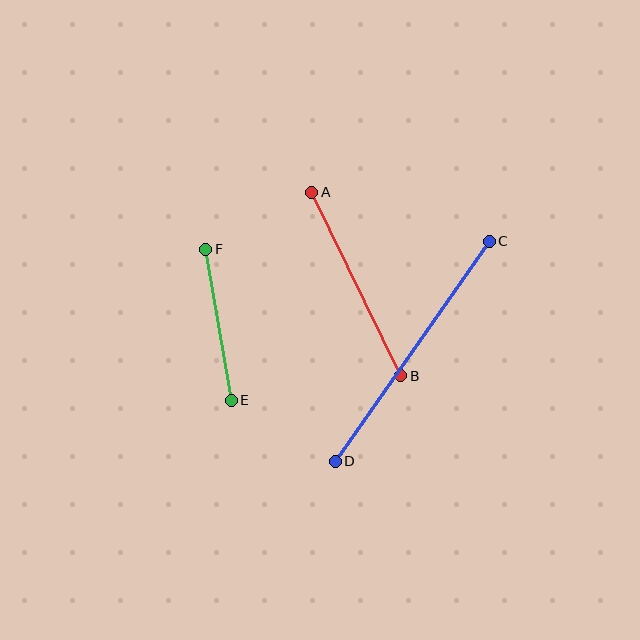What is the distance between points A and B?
The distance is approximately 204 pixels.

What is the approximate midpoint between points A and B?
The midpoint is at approximately (356, 284) pixels.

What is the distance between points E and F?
The distance is approximately 153 pixels.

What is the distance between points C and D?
The distance is approximately 268 pixels.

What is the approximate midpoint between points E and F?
The midpoint is at approximately (219, 325) pixels.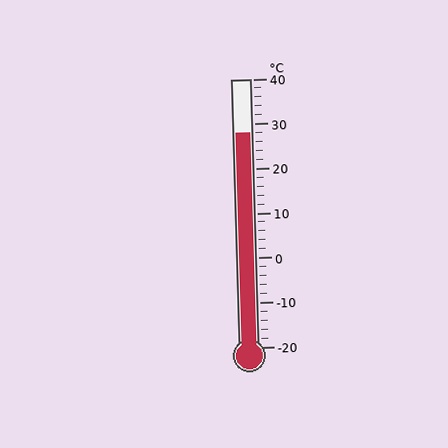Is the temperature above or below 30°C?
The temperature is below 30°C.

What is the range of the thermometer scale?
The thermometer scale ranges from -20°C to 40°C.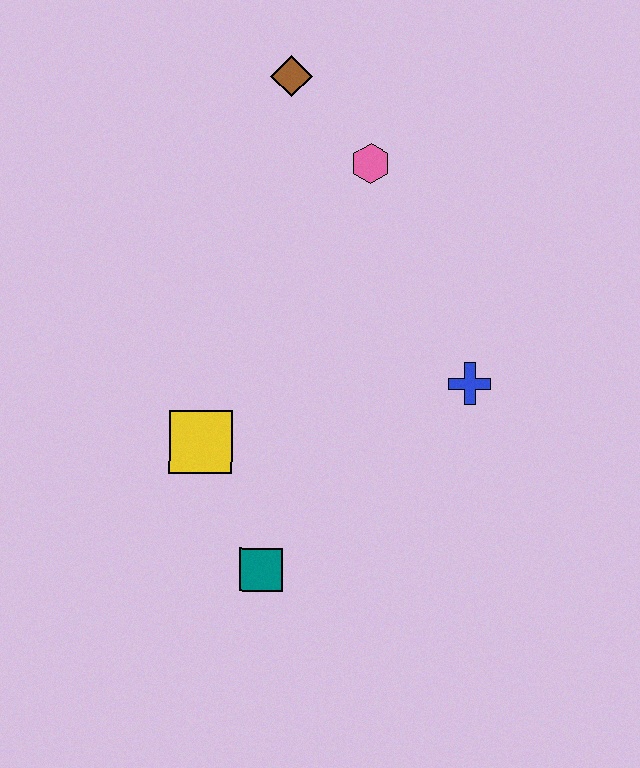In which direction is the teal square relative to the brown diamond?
The teal square is below the brown diamond.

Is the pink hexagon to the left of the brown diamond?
No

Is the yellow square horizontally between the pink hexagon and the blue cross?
No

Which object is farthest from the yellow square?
The brown diamond is farthest from the yellow square.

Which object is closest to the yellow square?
The teal square is closest to the yellow square.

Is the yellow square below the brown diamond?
Yes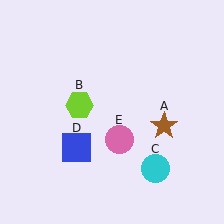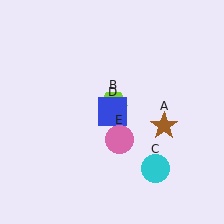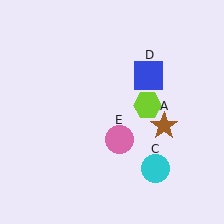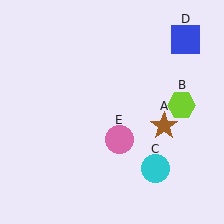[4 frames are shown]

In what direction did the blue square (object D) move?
The blue square (object D) moved up and to the right.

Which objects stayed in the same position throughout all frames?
Brown star (object A) and cyan circle (object C) and pink circle (object E) remained stationary.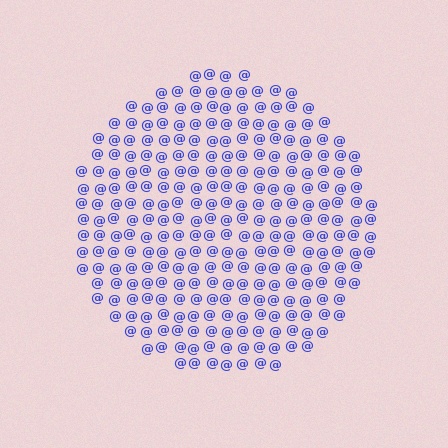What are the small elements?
The small elements are at signs.